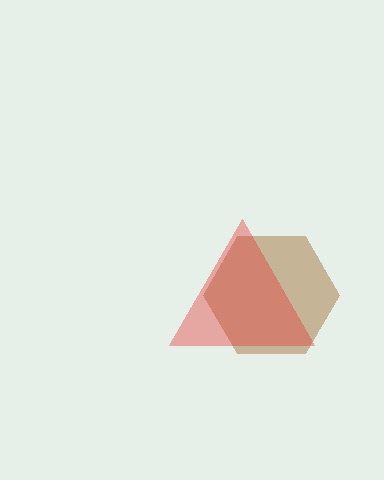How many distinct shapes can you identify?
There are 2 distinct shapes: a brown hexagon, a red triangle.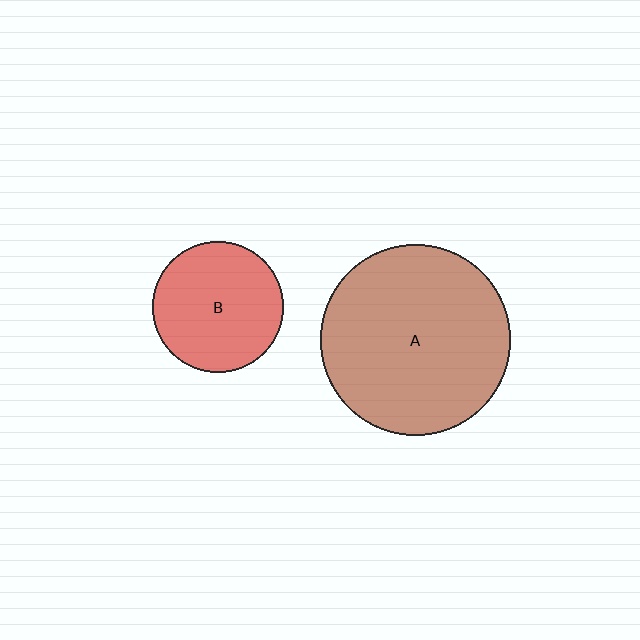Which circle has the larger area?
Circle A (brown).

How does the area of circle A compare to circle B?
Approximately 2.1 times.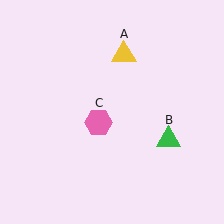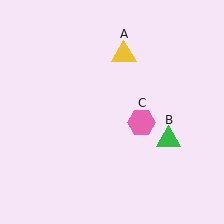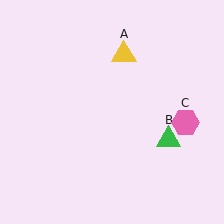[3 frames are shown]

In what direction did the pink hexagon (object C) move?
The pink hexagon (object C) moved right.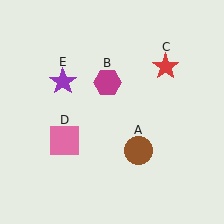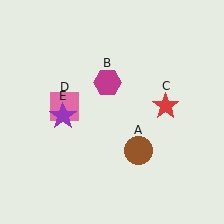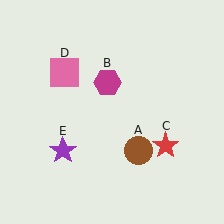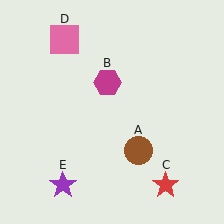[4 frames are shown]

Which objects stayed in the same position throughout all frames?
Brown circle (object A) and magenta hexagon (object B) remained stationary.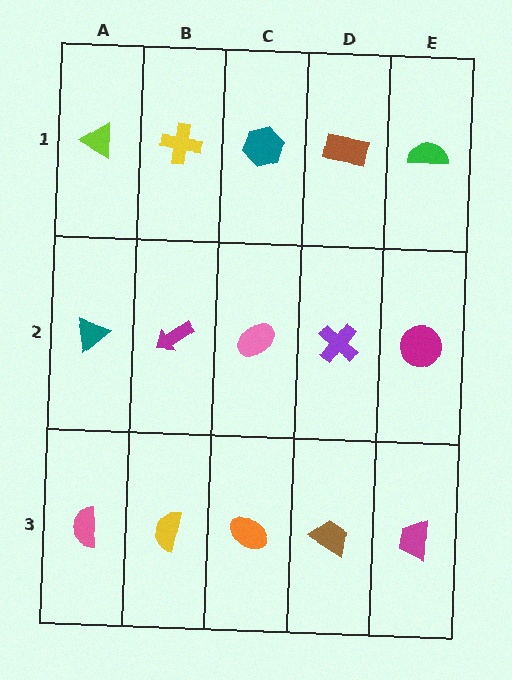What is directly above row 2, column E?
A green semicircle.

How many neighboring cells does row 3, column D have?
3.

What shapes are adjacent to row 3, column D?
A purple cross (row 2, column D), an orange ellipse (row 3, column C), a magenta trapezoid (row 3, column E).